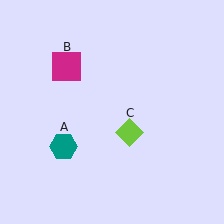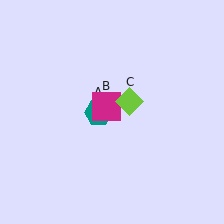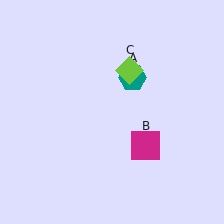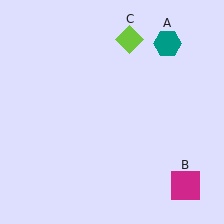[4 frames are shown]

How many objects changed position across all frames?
3 objects changed position: teal hexagon (object A), magenta square (object B), lime diamond (object C).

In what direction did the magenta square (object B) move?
The magenta square (object B) moved down and to the right.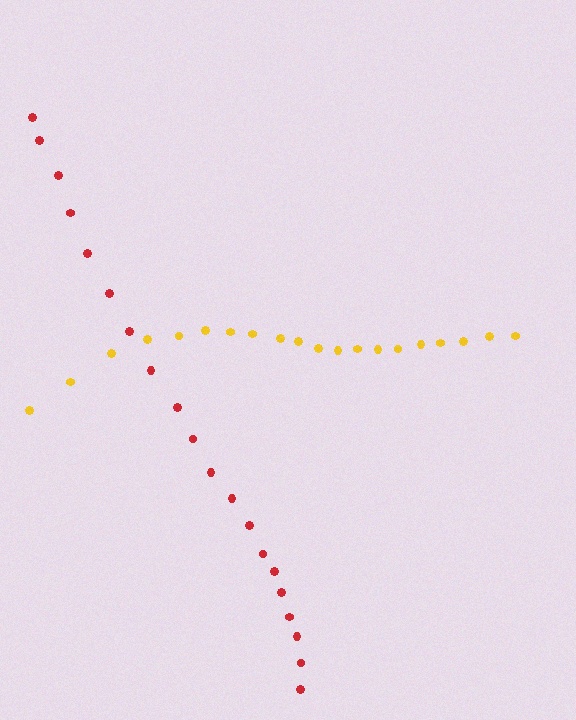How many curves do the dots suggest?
There are 2 distinct paths.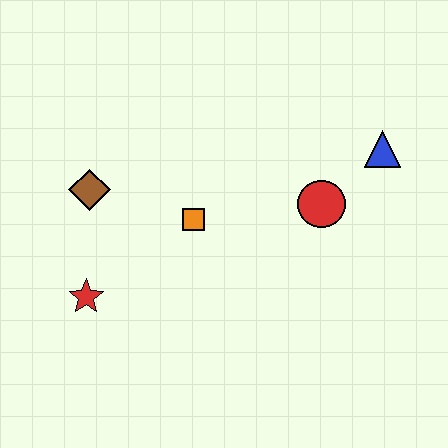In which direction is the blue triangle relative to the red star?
The blue triangle is to the right of the red star.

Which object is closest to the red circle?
The blue triangle is closest to the red circle.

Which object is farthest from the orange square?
The blue triangle is farthest from the orange square.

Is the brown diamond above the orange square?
Yes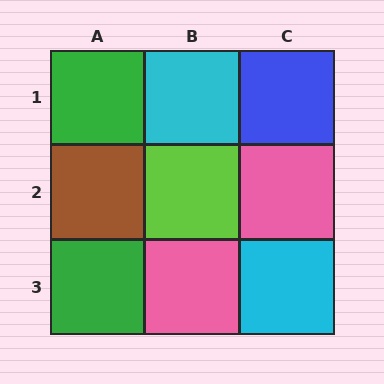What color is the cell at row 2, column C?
Pink.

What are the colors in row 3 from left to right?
Green, pink, cyan.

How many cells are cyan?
2 cells are cyan.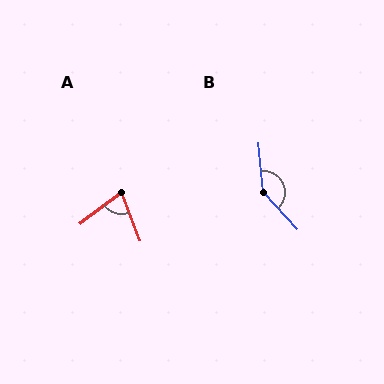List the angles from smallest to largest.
A (73°), B (143°).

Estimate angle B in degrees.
Approximately 143 degrees.